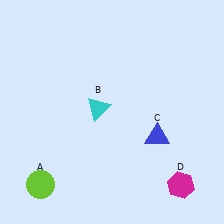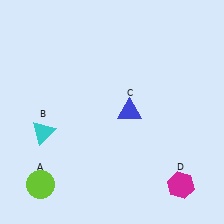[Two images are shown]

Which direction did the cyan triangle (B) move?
The cyan triangle (B) moved left.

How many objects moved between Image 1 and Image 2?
2 objects moved between the two images.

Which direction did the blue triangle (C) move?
The blue triangle (C) moved left.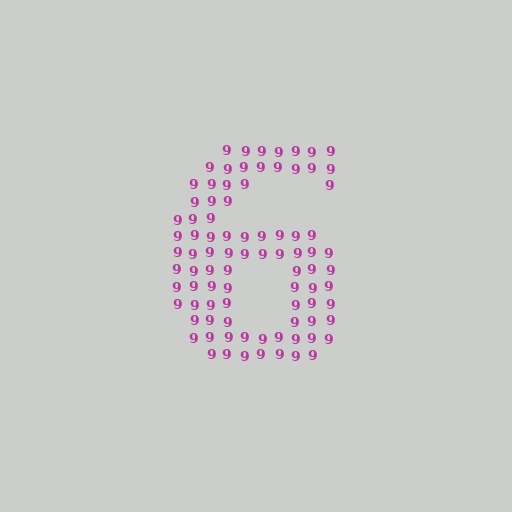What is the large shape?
The large shape is the digit 6.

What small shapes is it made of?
It is made of small digit 9's.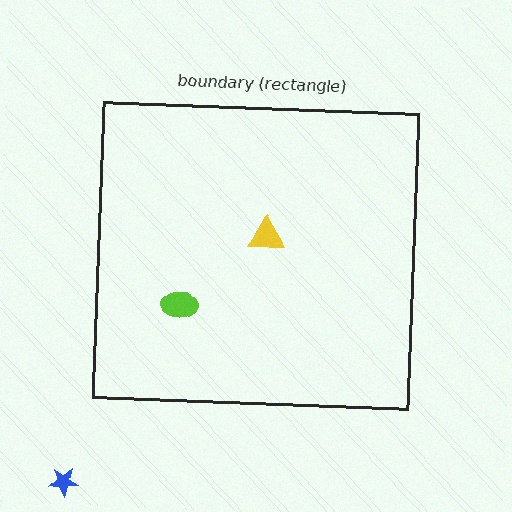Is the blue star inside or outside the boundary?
Outside.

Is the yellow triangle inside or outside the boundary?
Inside.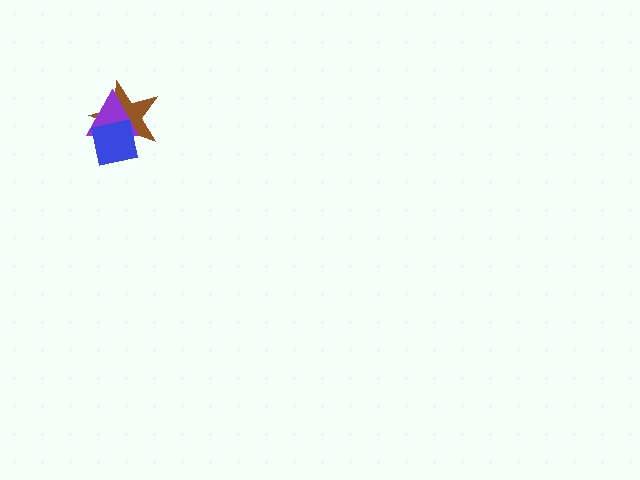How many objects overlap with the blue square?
2 objects overlap with the blue square.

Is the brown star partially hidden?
Yes, it is partially covered by another shape.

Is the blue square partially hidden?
No, no other shape covers it.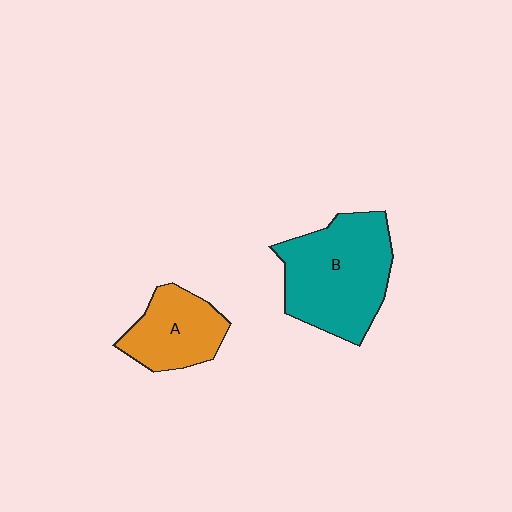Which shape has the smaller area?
Shape A (orange).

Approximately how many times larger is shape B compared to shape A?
Approximately 1.7 times.